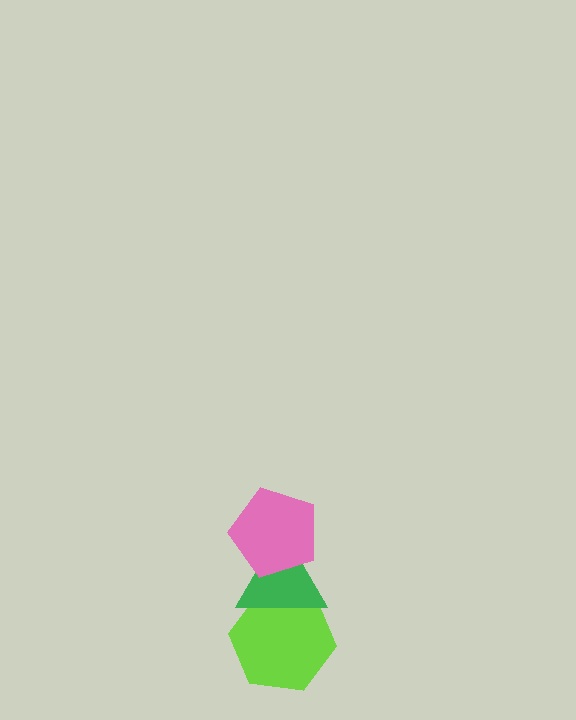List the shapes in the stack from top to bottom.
From top to bottom: the pink pentagon, the green triangle, the lime hexagon.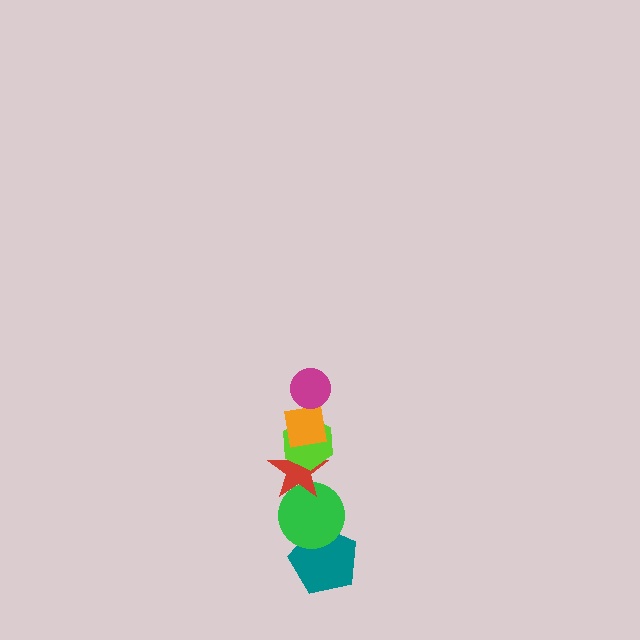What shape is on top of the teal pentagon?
The green circle is on top of the teal pentagon.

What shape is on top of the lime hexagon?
The orange square is on top of the lime hexagon.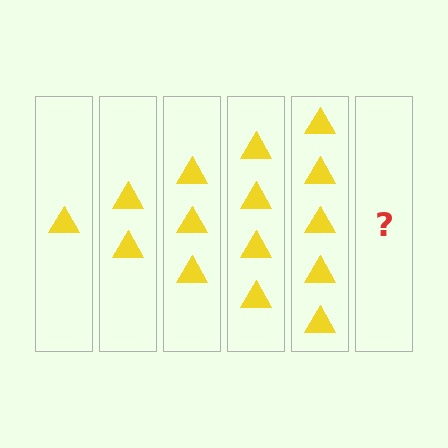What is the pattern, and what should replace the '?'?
The pattern is that each step adds one more triangle. The '?' should be 6 triangles.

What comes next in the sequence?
The next element should be 6 triangles.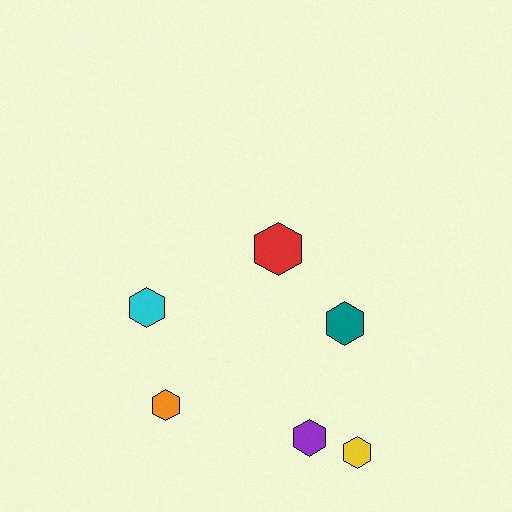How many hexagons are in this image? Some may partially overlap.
There are 6 hexagons.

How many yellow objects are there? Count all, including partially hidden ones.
There is 1 yellow object.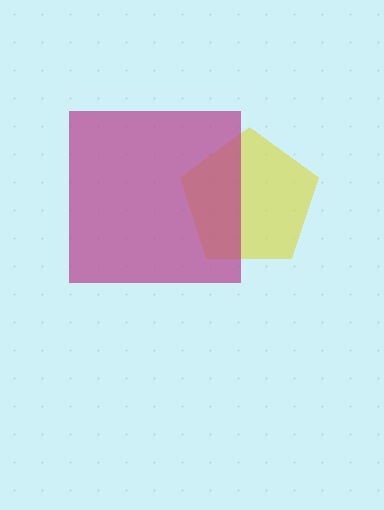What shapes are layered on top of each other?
The layered shapes are: a yellow pentagon, a magenta square.